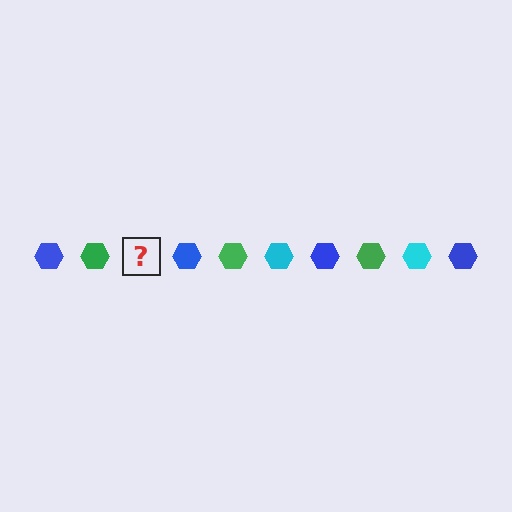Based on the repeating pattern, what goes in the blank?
The blank should be a cyan hexagon.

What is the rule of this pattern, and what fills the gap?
The rule is that the pattern cycles through blue, green, cyan hexagons. The gap should be filled with a cyan hexagon.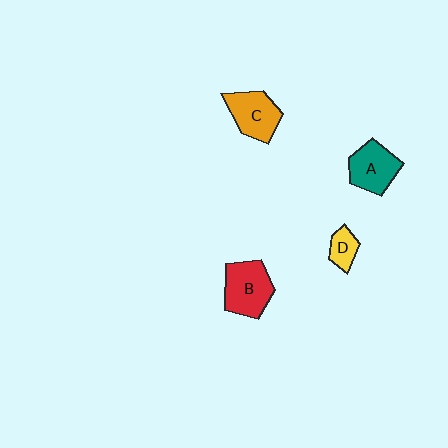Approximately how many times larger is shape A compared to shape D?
Approximately 2.0 times.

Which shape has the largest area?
Shape B (red).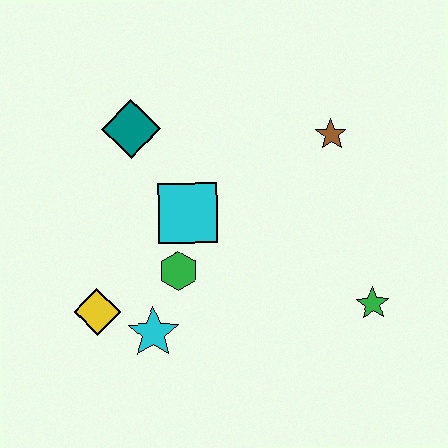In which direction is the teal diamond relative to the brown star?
The teal diamond is to the left of the brown star.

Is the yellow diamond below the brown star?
Yes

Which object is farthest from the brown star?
The yellow diamond is farthest from the brown star.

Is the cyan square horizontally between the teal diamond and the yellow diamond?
No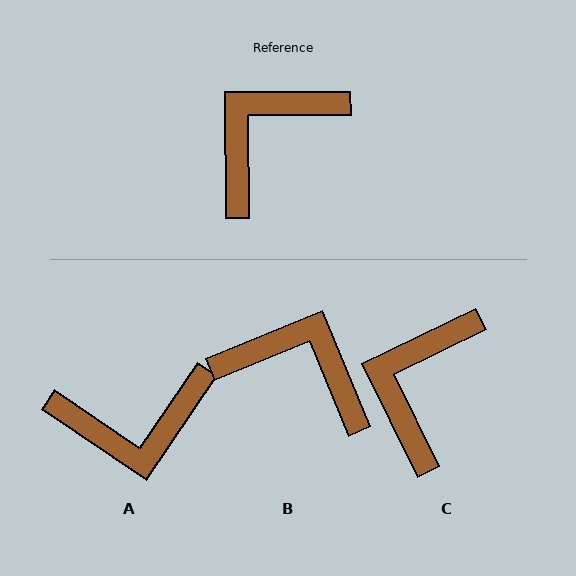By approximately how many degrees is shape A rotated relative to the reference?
Approximately 145 degrees counter-clockwise.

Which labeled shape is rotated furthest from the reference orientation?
A, about 145 degrees away.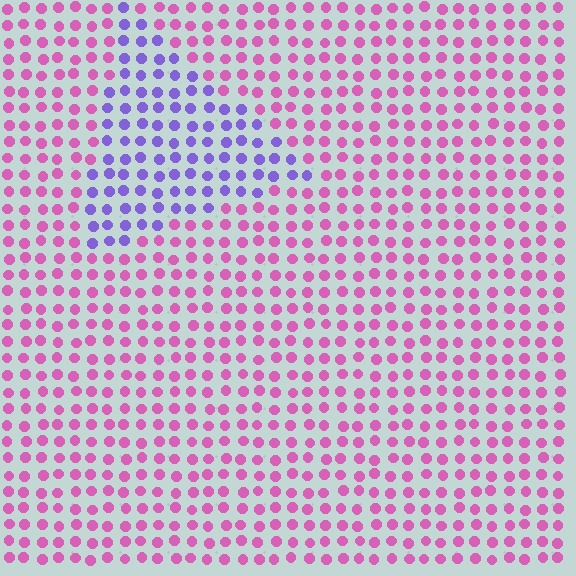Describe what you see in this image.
The image is filled with small pink elements in a uniform arrangement. A triangle-shaped region is visible where the elements are tinted to a slightly different hue, forming a subtle color boundary.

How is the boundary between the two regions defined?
The boundary is defined purely by a slight shift in hue (about 60 degrees). Spacing, size, and orientation are identical on both sides.